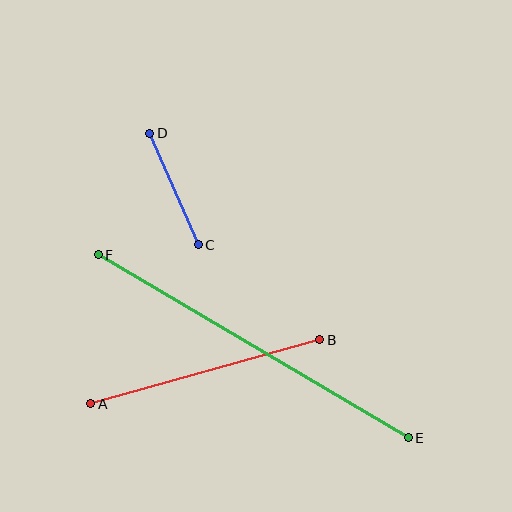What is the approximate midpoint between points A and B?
The midpoint is at approximately (205, 372) pixels.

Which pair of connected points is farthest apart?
Points E and F are farthest apart.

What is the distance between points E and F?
The distance is approximately 360 pixels.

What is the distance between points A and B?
The distance is approximately 238 pixels.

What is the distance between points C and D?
The distance is approximately 122 pixels.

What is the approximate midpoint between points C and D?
The midpoint is at approximately (174, 189) pixels.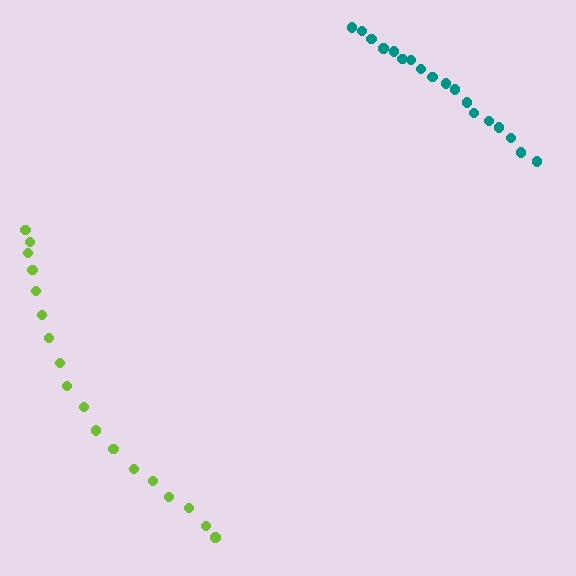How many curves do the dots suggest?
There are 2 distinct paths.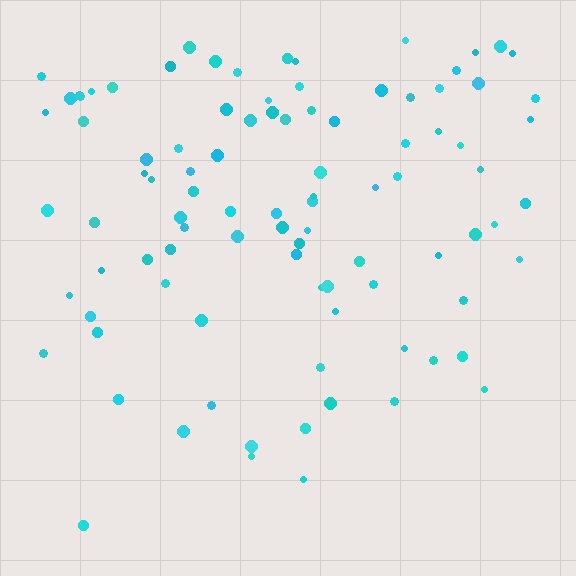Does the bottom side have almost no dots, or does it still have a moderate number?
Still a moderate number, just noticeably fewer than the top.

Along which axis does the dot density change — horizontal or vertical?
Vertical.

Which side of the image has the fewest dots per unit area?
The bottom.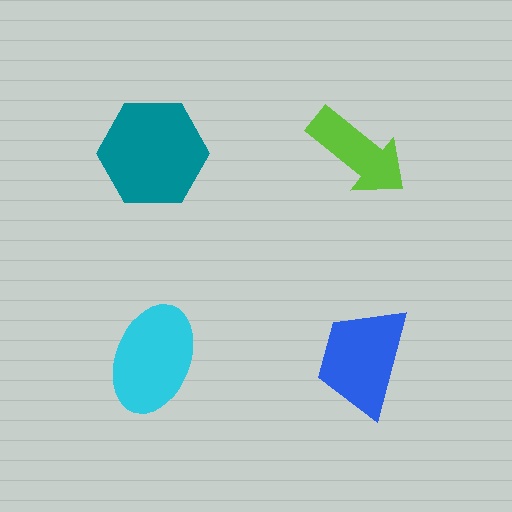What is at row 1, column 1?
A teal hexagon.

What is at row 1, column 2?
A lime arrow.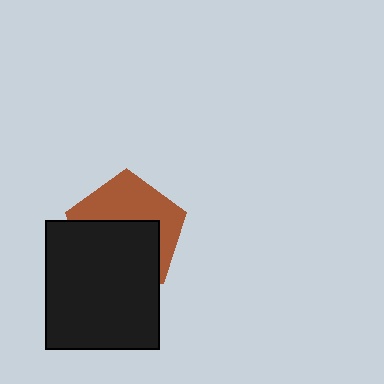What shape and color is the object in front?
The object in front is a black rectangle.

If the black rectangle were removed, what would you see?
You would see the complete brown pentagon.